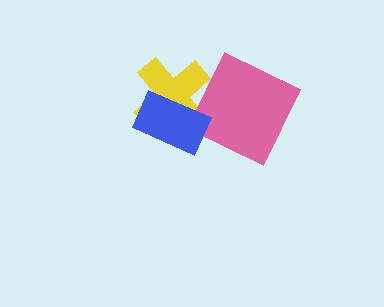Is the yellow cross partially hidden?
Yes, it is partially covered by another shape.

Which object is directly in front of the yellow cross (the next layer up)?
The pink square is directly in front of the yellow cross.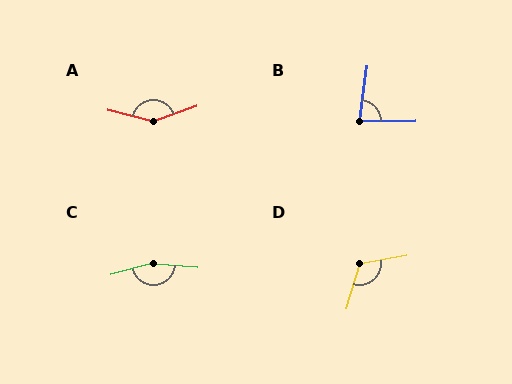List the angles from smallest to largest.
B (82°), D (117°), A (146°), C (161°).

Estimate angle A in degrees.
Approximately 146 degrees.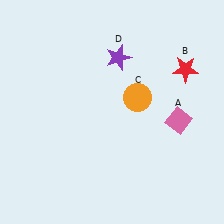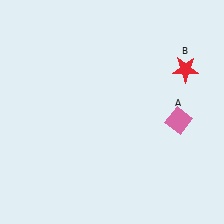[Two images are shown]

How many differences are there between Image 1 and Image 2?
There are 2 differences between the two images.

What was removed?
The purple star (D), the orange circle (C) were removed in Image 2.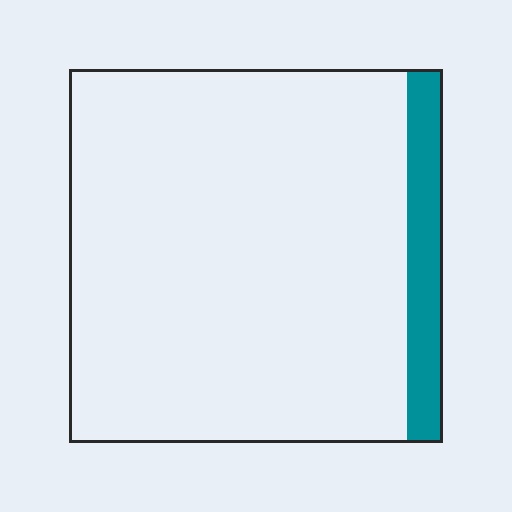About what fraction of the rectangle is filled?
About one tenth (1/10).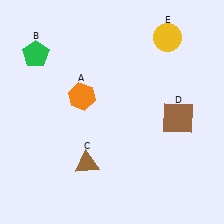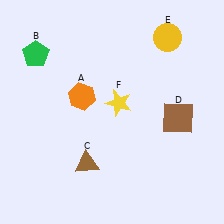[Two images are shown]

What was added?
A yellow star (F) was added in Image 2.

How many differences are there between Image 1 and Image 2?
There is 1 difference between the two images.